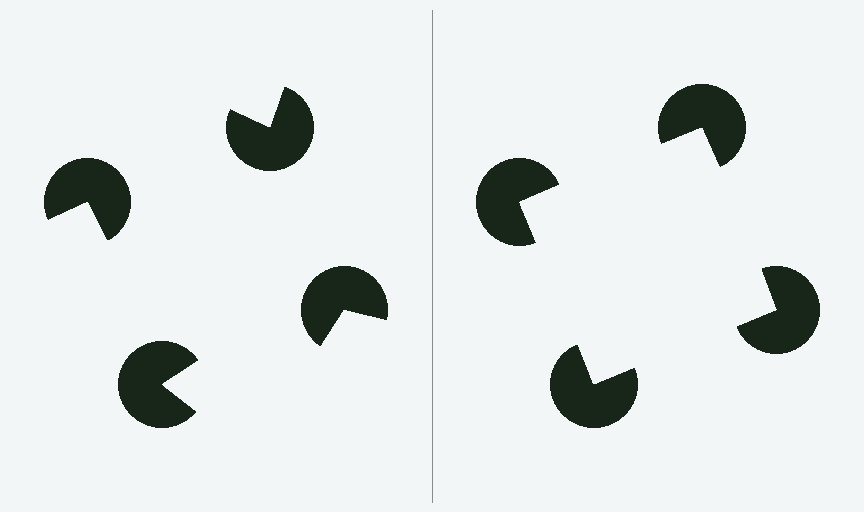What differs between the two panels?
The pac-man discs are positioned identically on both sides; only the wedge orientations differ. On the right they align to a square; on the left they are misaligned.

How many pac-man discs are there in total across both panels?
8 — 4 on each side.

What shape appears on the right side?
An illusory square.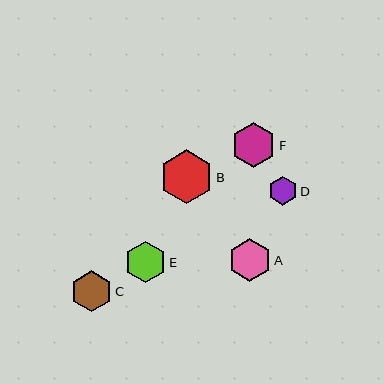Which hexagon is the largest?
Hexagon B is the largest with a size of approximately 54 pixels.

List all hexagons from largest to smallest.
From largest to smallest: B, F, A, E, C, D.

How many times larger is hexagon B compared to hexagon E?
Hexagon B is approximately 1.3 times the size of hexagon E.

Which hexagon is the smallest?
Hexagon D is the smallest with a size of approximately 29 pixels.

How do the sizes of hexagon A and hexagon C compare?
Hexagon A and hexagon C are approximately the same size.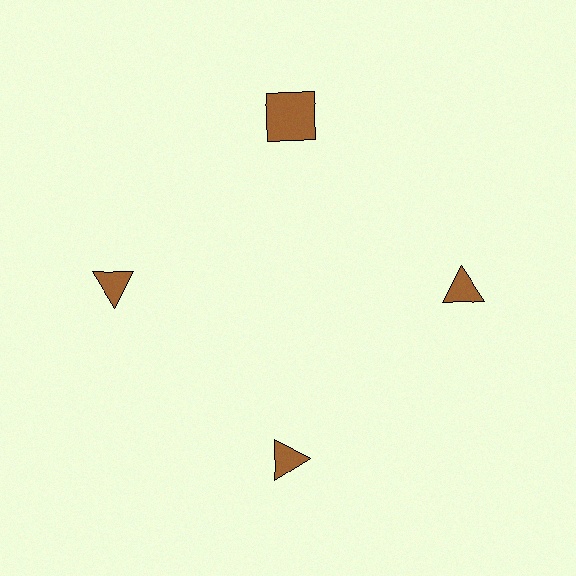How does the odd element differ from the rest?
It has a different shape: square instead of triangle.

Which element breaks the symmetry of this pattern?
The brown square at roughly the 12 o'clock position breaks the symmetry. All other shapes are brown triangles.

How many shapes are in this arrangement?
There are 4 shapes arranged in a ring pattern.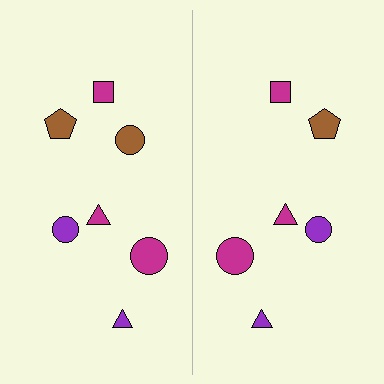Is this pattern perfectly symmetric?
No, the pattern is not perfectly symmetric. A brown circle is missing from the right side.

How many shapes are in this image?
There are 13 shapes in this image.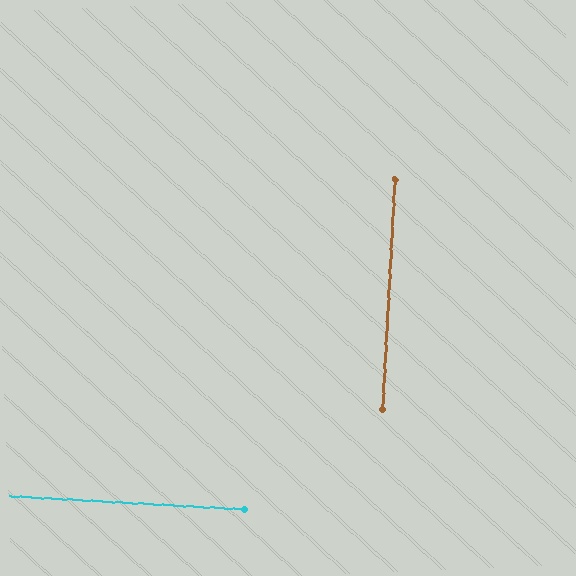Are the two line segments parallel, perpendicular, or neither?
Perpendicular — they meet at approximately 90°.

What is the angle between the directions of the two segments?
Approximately 90 degrees.